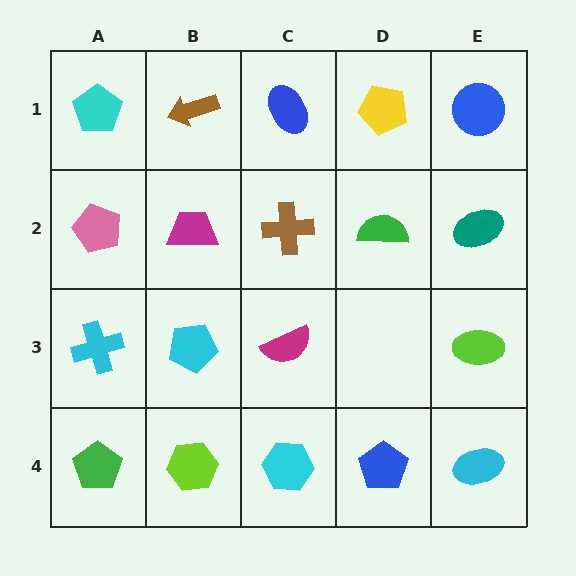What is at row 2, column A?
A pink pentagon.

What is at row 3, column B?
A cyan pentagon.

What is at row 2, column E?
A teal ellipse.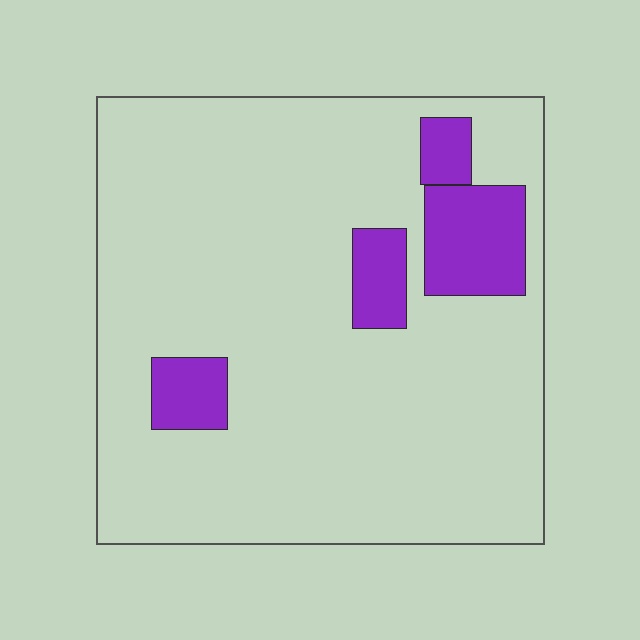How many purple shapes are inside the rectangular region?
4.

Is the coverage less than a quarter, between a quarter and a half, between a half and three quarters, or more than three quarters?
Less than a quarter.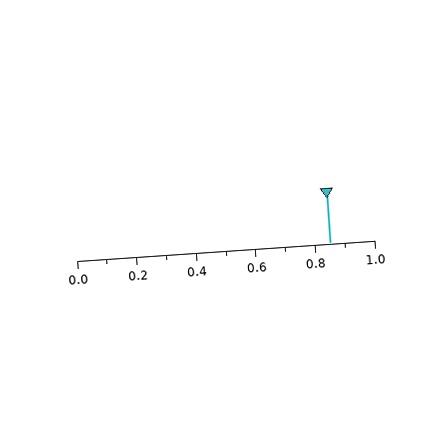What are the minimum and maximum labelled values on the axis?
The axis runs from 0.0 to 1.0.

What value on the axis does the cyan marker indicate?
The marker indicates approximately 0.85.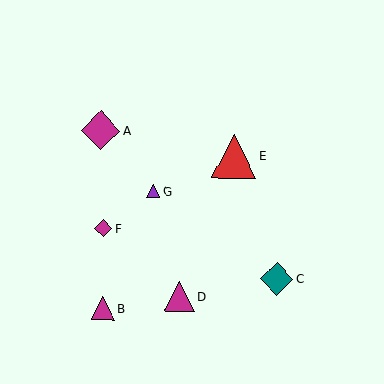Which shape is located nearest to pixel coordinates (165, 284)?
The magenta triangle (labeled D) at (179, 297) is nearest to that location.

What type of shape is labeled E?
Shape E is a red triangle.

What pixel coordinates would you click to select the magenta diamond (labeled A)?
Click at (101, 131) to select the magenta diamond A.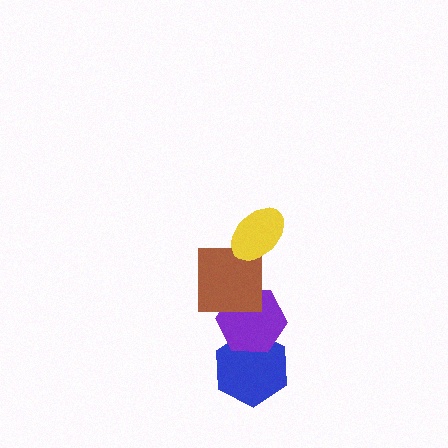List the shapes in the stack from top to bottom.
From top to bottom: the yellow ellipse, the brown square, the purple hexagon, the blue hexagon.